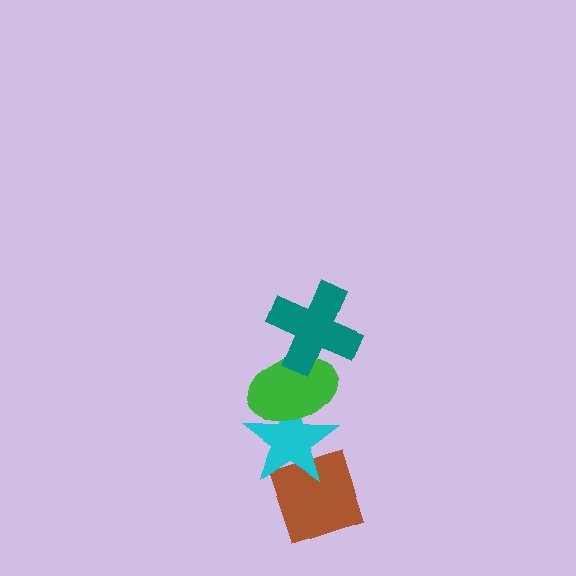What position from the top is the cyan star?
The cyan star is 3rd from the top.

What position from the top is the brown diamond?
The brown diamond is 4th from the top.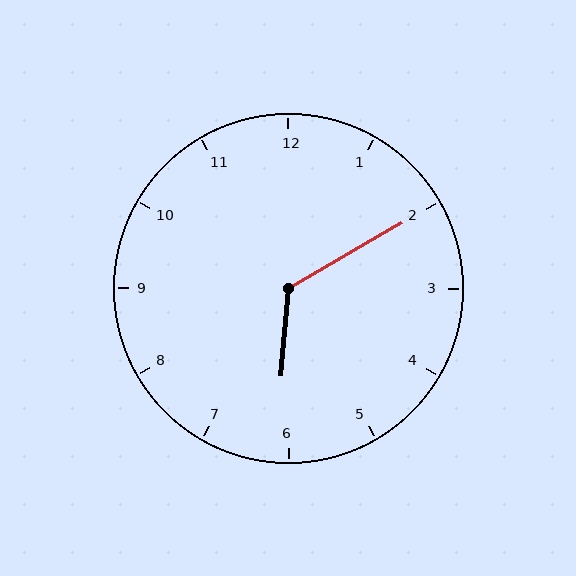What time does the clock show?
6:10.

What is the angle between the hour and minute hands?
Approximately 125 degrees.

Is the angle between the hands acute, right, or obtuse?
It is obtuse.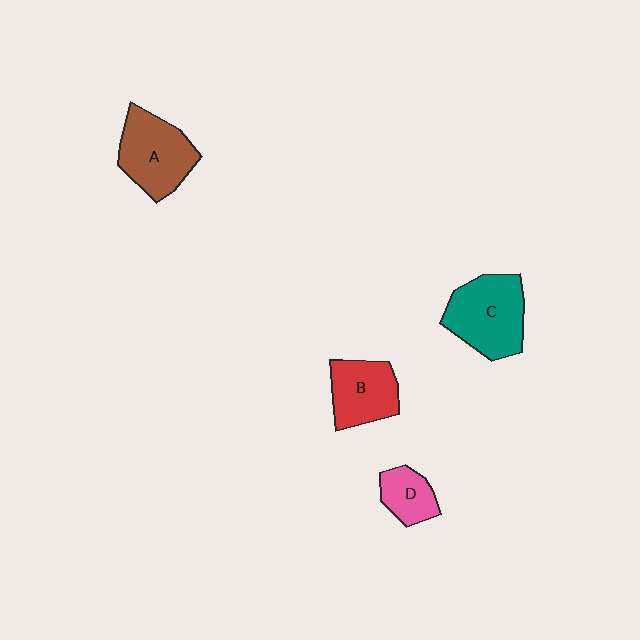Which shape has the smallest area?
Shape D (pink).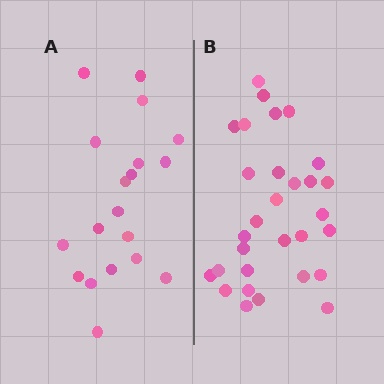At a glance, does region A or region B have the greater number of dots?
Region B (the right region) has more dots.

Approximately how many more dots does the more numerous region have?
Region B has roughly 12 or so more dots than region A.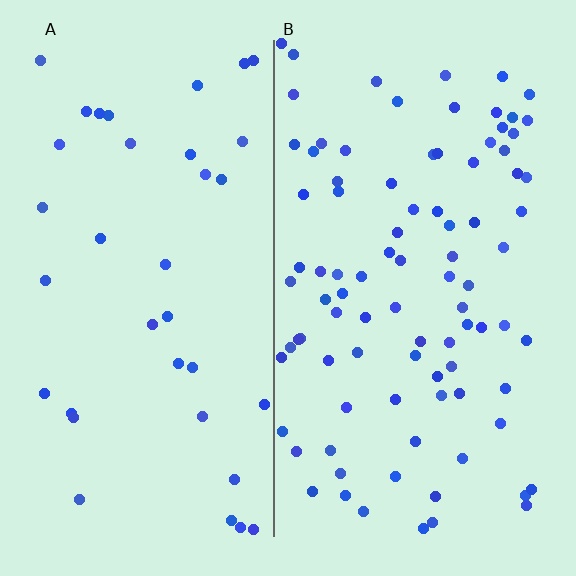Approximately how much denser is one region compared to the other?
Approximately 2.5× — region B over region A.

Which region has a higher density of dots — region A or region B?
B (the right).